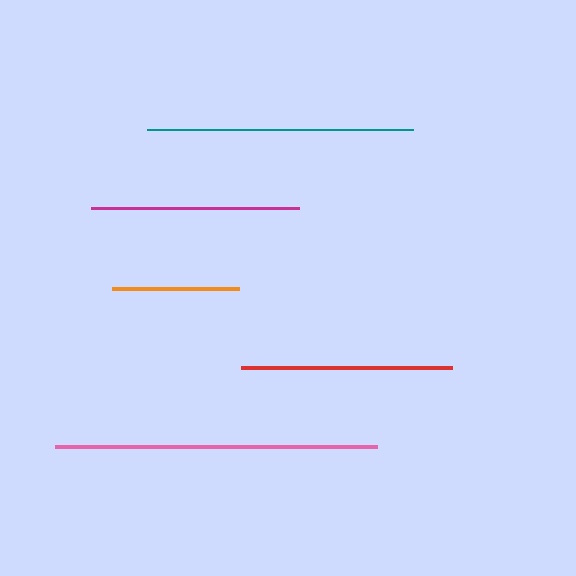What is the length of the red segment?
The red segment is approximately 211 pixels long.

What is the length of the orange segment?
The orange segment is approximately 127 pixels long.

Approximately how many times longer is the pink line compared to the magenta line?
The pink line is approximately 1.5 times the length of the magenta line.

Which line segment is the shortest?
The orange line is the shortest at approximately 127 pixels.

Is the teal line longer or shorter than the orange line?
The teal line is longer than the orange line.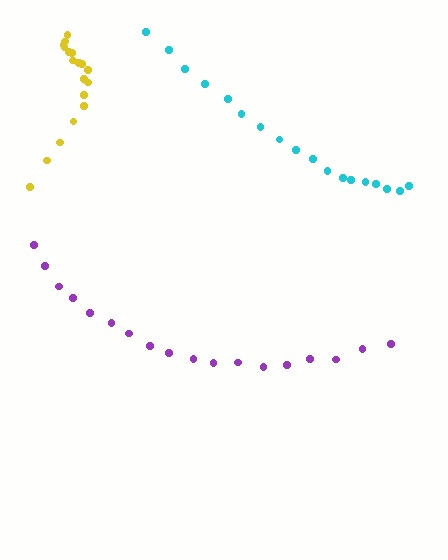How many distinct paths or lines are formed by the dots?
There are 3 distinct paths.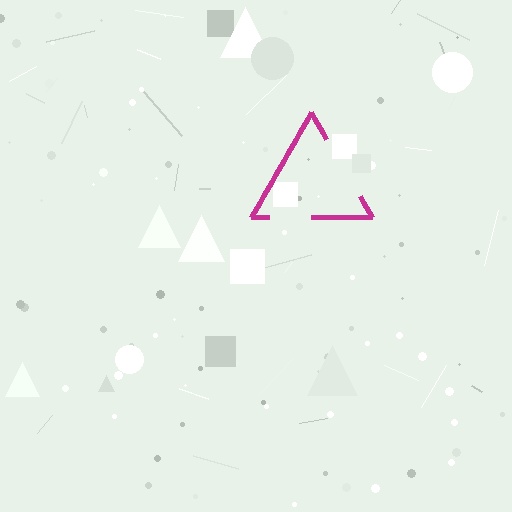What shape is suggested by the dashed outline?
The dashed outline suggests a triangle.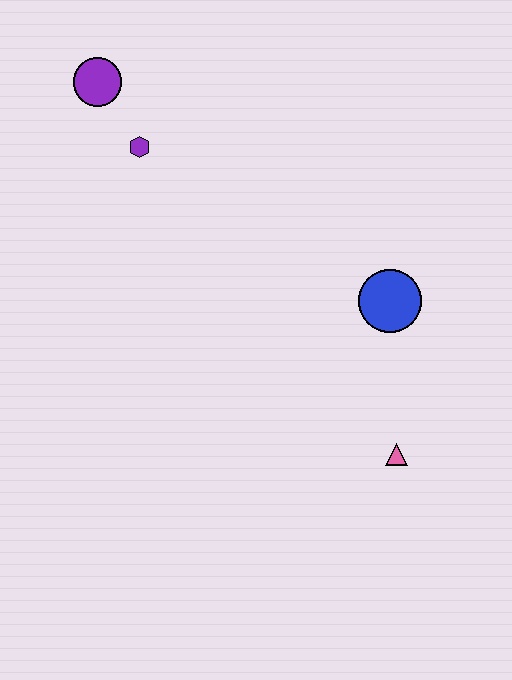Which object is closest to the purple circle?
The purple hexagon is closest to the purple circle.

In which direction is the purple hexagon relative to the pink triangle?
The purple hexagon is above the pink triangle.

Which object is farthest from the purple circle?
The pink triangle is farthest from the purple circle.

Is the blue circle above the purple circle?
No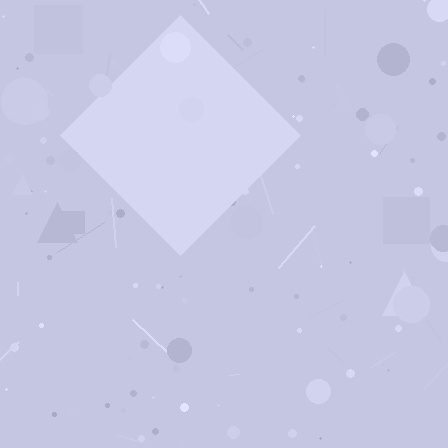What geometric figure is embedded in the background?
A diamond is embedded in the background.